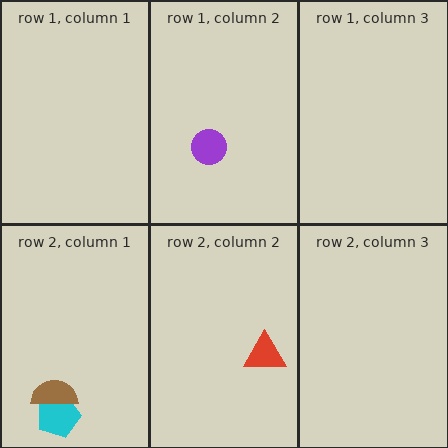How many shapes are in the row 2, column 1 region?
2.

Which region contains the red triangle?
The row 2, column 2 region.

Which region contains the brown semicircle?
The row 2, column 1 region.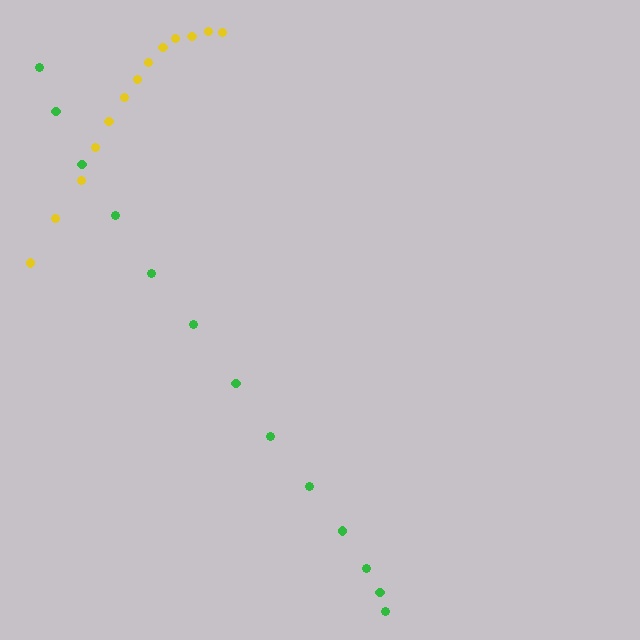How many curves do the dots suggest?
There are 2 distinct paths.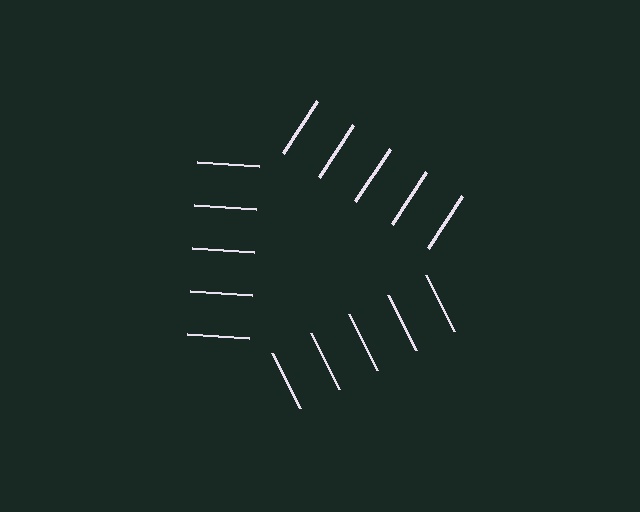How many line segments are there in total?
15 — 5 along each of the 3 edges.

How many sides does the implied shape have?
3 sides — the line-ends trace a triangle.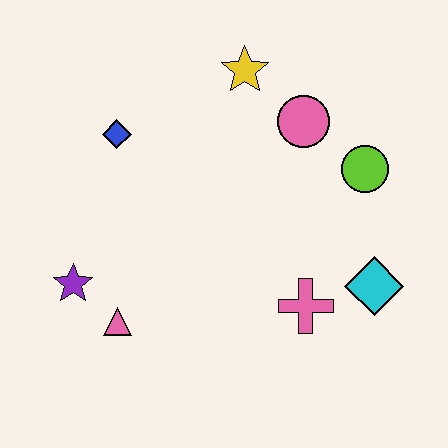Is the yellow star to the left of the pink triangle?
No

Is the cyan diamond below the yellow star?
Yes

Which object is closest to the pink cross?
The cyan diamond is closest to the pink cross.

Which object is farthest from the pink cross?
The blue diamond is farthest from the pink cross.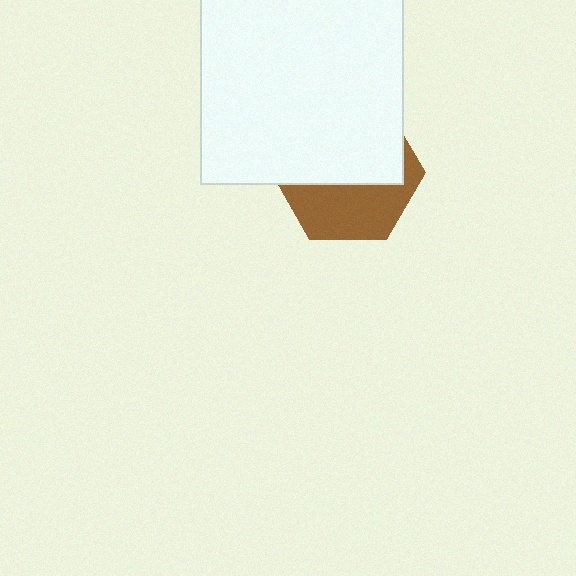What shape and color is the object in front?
The object in front is a white square.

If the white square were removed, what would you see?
You would see the complete brown hexagon.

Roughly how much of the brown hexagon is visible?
A small part of it is visible (roughly 42%).